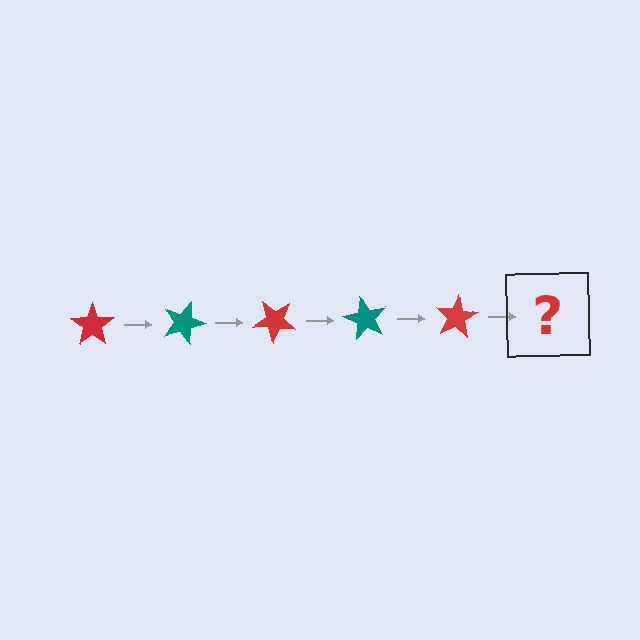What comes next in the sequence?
The next element should be a teal star, rotated 100 degrees from the start.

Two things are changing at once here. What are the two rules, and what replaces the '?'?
The two rules are that it rotates 20 degrees each step and the color cycles through red and teal. The '?' should be a teal star, rotated 100 degrees from the start.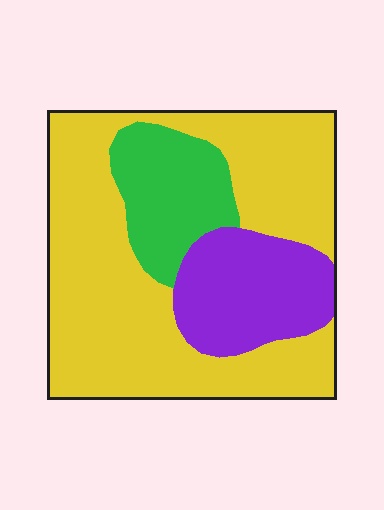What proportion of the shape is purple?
Purple takes up about one fifth (1/5) of the shape.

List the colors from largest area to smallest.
From largest to smallest: yellow, purple, green.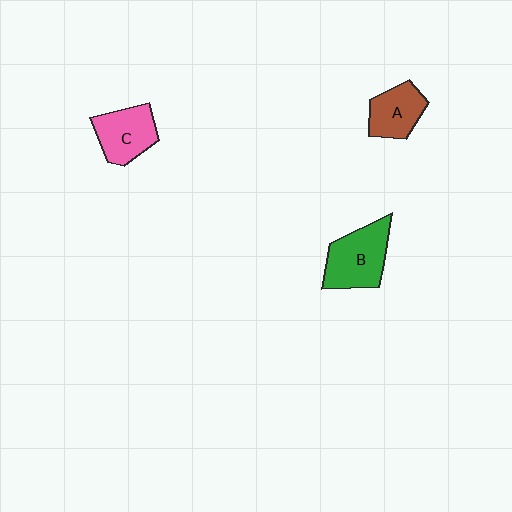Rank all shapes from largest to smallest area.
From largest to smallest: B (green), C (pink), A (brown).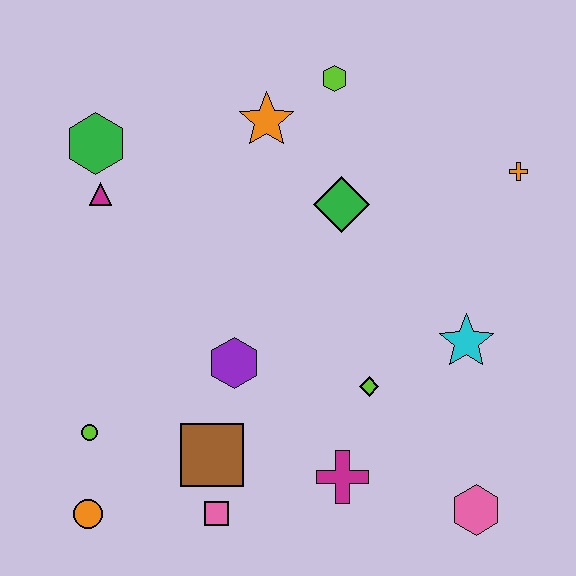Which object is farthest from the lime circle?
The orange cross is farthest from the lime circle.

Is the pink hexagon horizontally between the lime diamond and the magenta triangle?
No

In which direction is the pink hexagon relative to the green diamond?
The pink hexagon is below the green diamond.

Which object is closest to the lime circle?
The orange circle is closest to the lime circle.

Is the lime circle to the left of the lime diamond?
Yes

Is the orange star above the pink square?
Yes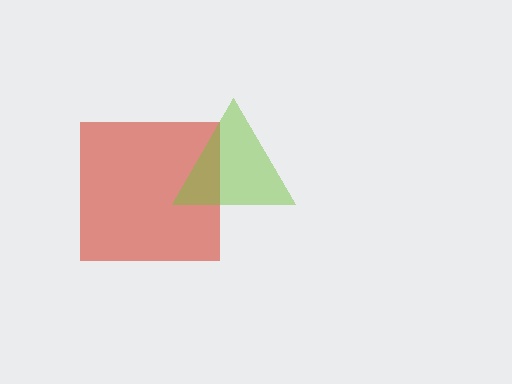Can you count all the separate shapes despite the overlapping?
Yes, there are 2 separate shapes.